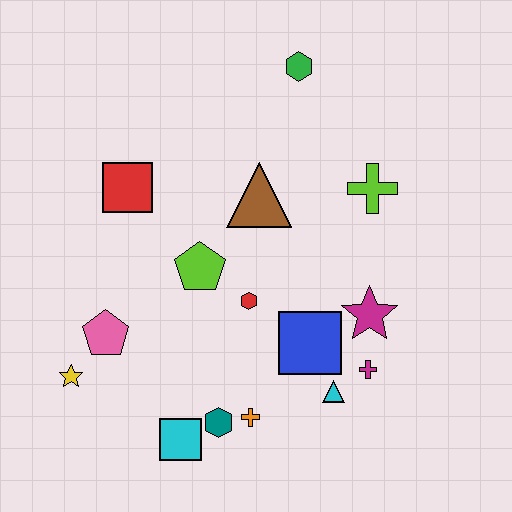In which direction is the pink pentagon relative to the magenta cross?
The pink pentagon is to the left of the magenta cross.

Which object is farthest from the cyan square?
The green hexagon is farthest from the cyan square.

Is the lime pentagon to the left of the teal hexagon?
Yes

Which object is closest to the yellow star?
The pink pentagon is closest to the yellow star.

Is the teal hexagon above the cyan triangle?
No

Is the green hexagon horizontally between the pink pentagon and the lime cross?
Yes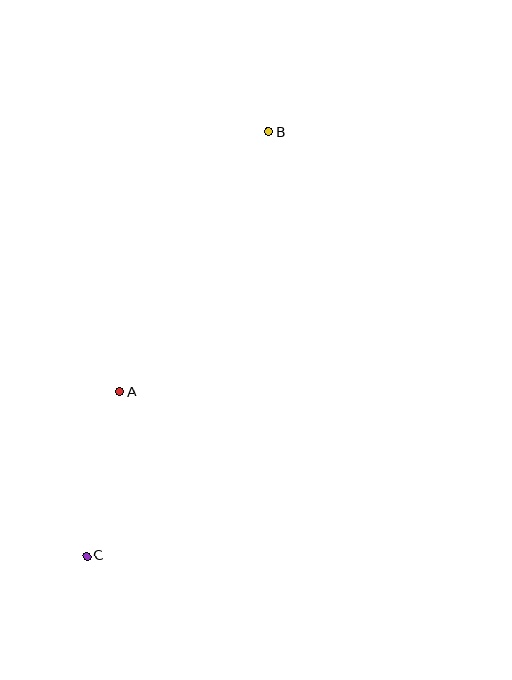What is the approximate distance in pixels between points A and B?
The distance between A and B is approximately 299 pixels.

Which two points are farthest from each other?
Points B and C are farthest from each other.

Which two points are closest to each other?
Points A and C are closest to each other.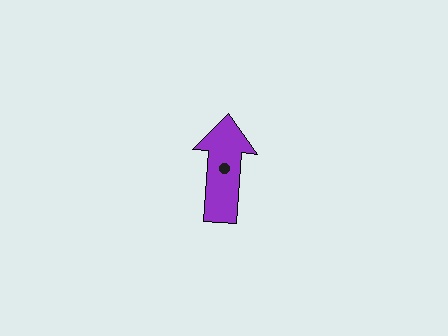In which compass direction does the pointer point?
North.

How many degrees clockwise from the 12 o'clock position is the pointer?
Approximately 5 degrees.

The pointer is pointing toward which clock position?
Roughly 12 o'clock.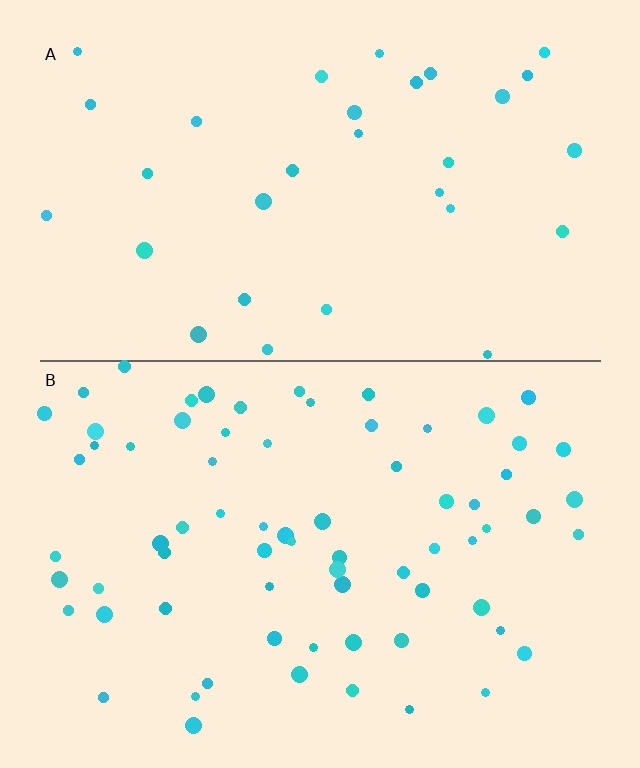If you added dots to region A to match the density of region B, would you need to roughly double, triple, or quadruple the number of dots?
Approximately double.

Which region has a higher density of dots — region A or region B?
B (the bottom).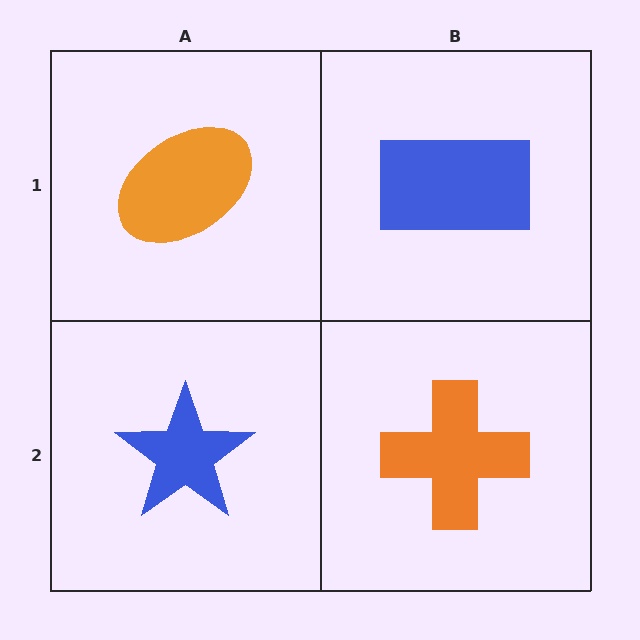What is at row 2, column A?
A blue star.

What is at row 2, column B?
An orange cross.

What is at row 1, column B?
A blue rectangle.